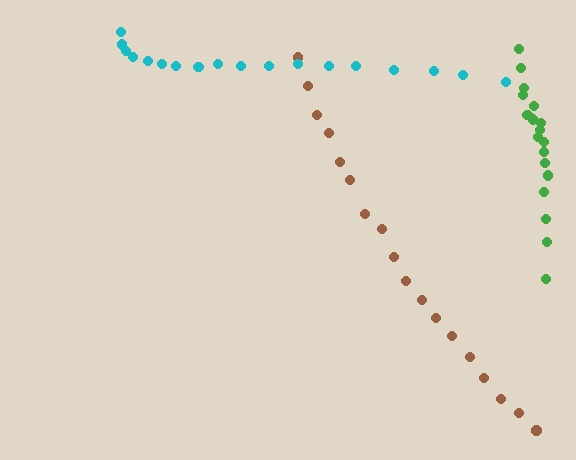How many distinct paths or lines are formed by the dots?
There are 3 distinct paths.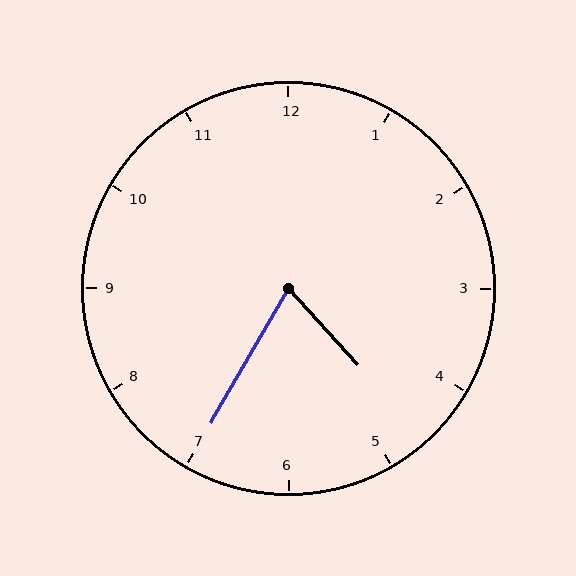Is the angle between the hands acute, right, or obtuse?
It is acute.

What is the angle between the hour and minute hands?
Approximately 72 degrees.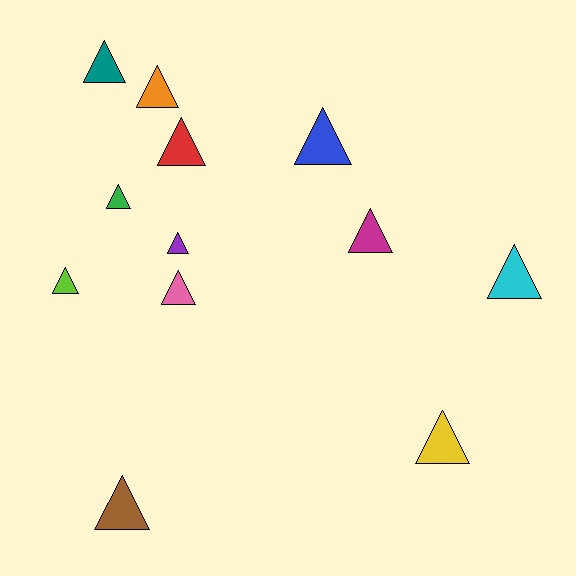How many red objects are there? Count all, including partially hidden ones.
There is 1 red object.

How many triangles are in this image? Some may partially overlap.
There are 12 triangles.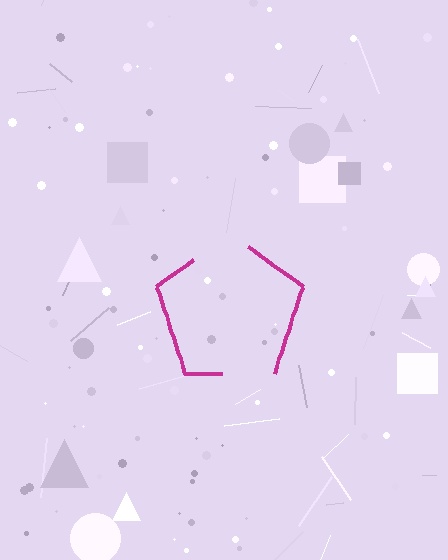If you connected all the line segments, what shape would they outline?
They would outline a pentagon.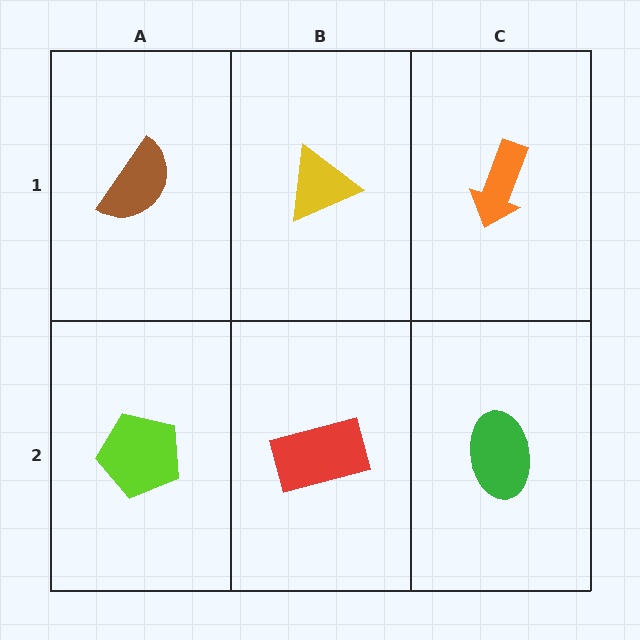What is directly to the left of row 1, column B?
A brown semicircle.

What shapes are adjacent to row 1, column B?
A red rectangle (row 2, column B), a brown semicircle (row 1, column A), an orange arrow (row 1, column C).